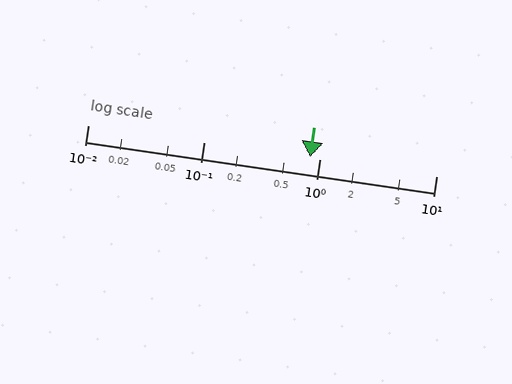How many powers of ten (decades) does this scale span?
The scale spans 3 decades, from 0.01 to 10.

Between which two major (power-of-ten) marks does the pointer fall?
The pointer is between 0.1 and 1.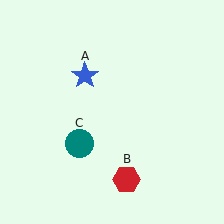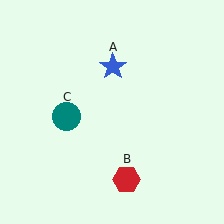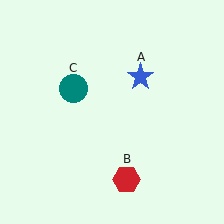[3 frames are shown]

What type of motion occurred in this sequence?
The blue star (object A), teal circle (object C) rotated clockwise around the center of the scene.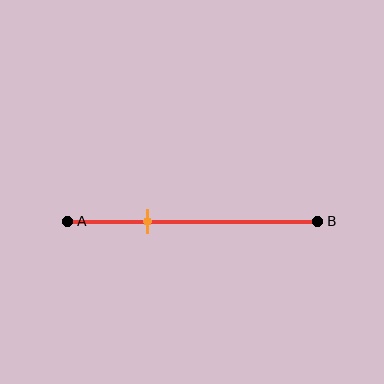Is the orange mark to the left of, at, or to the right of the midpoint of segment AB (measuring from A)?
The orange mark is to the left of the midpoint of segment AB.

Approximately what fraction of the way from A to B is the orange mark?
The orange mark is approximately 30% of the way from A to B.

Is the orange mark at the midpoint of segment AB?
No, the mark is at about 30% from A, not at the 50% midpoint.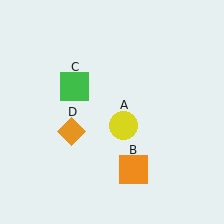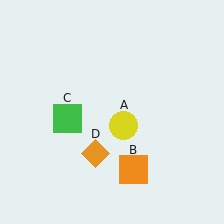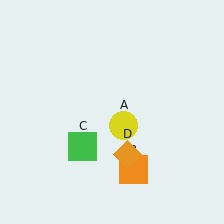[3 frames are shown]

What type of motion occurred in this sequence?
The green square (object C), orange diamond (object D) rotated counterclockwise around the center of the scene.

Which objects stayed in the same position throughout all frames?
Yellow circle (object A) and orange square (object B) remained stationary.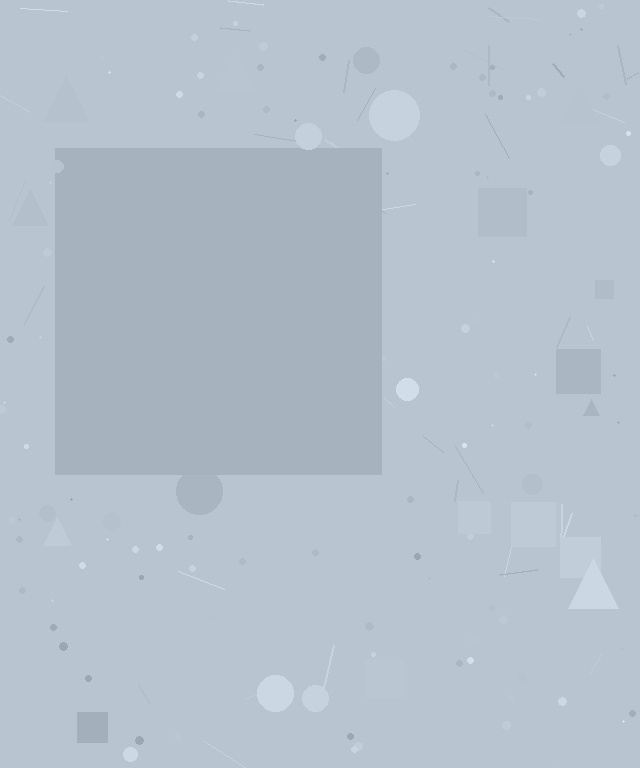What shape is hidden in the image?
A square is hidden in the image.